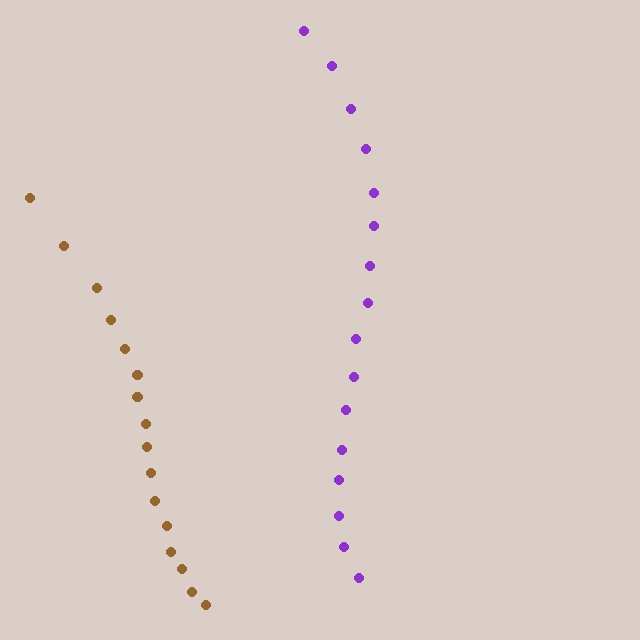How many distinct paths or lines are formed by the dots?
There are 2 distinct paths.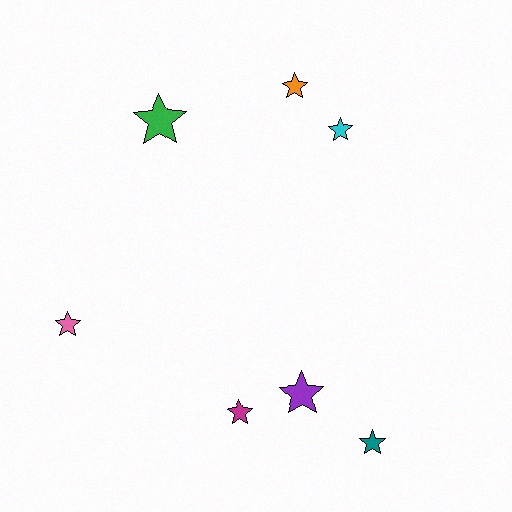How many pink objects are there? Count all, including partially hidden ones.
There is 1 pink object.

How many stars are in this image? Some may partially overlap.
There are 7 stars.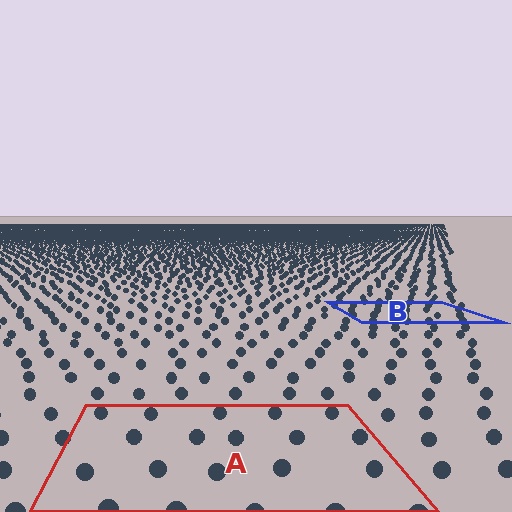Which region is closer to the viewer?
Region A is closer. The texture elements there are larger and more spread out.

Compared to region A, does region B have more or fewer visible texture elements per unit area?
Region B has more texture elements per unit area — they are packed more densely because it is farther away.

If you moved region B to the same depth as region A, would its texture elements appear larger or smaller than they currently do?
They would appear larger. At a closer depth, the same texture elements are projected at a bigger on-screen size.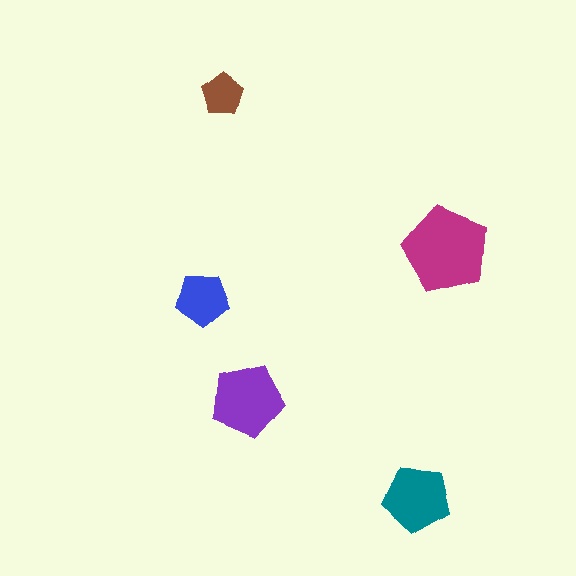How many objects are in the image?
There are 5 objects in the image.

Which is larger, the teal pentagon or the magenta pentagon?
The magenta one.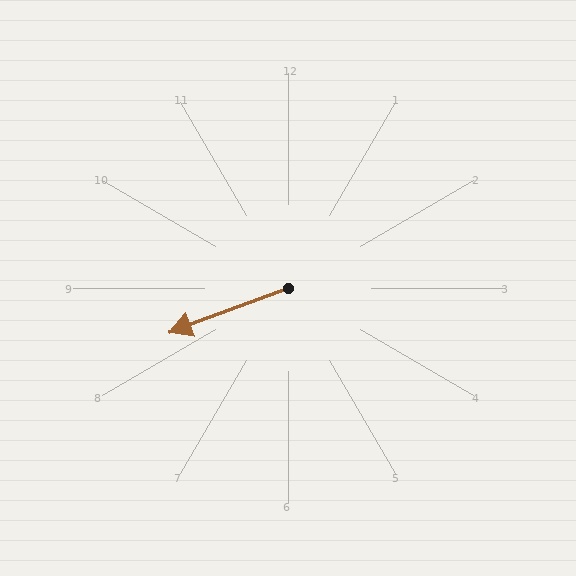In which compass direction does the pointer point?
West.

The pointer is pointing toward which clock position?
Roughly 8 o'clock.